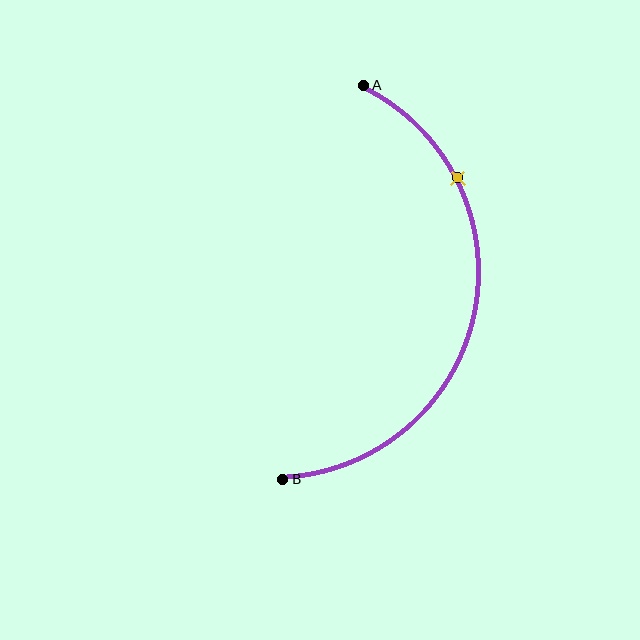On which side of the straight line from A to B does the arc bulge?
The arc bulges to the right of the straight line connecting A and B.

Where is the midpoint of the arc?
The arc midpoint is the point on the curve farthest from the straight line joining A and B. It sits to the right of that line.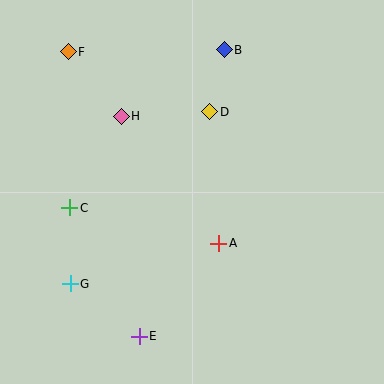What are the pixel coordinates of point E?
Point E is at (139, 336).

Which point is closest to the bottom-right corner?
Point A is closest to the bottom-right corner.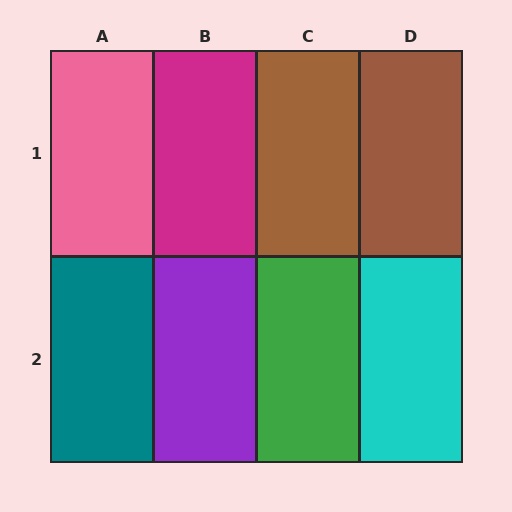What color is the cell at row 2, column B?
Purple.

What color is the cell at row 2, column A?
Teal.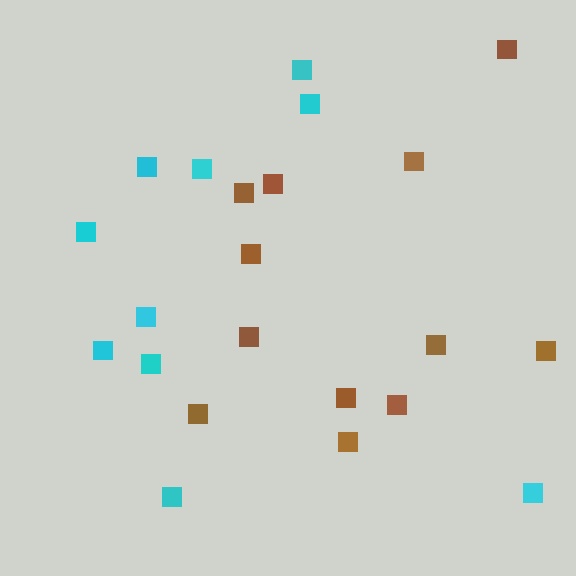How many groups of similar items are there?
There are 2 groups: one group of brown squares (12) and one group of cyan squares (10).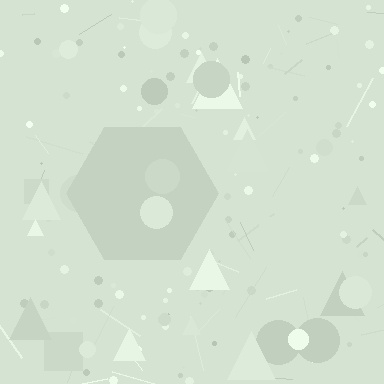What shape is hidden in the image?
A hexagon is hidden in the image.